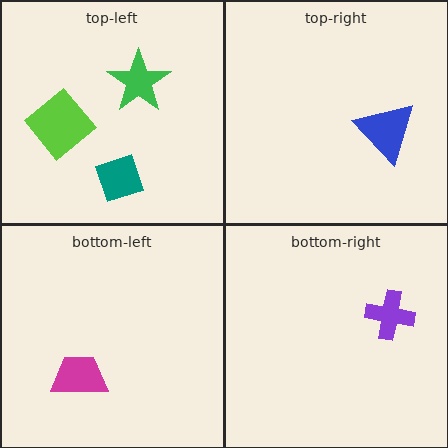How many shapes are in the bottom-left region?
1.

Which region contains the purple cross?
The bottom-right region.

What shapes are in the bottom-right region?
The purple cross.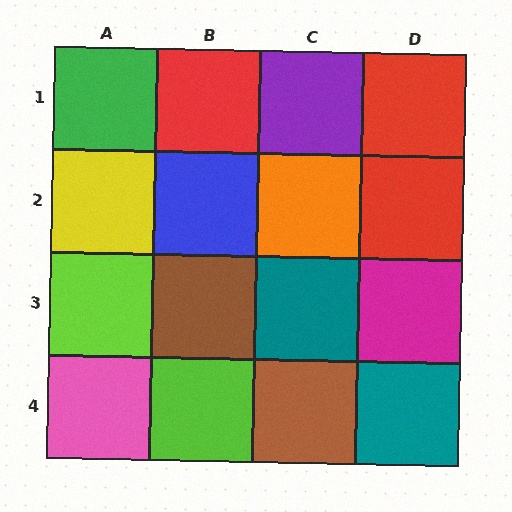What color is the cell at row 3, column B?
Brown.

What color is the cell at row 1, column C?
Purple.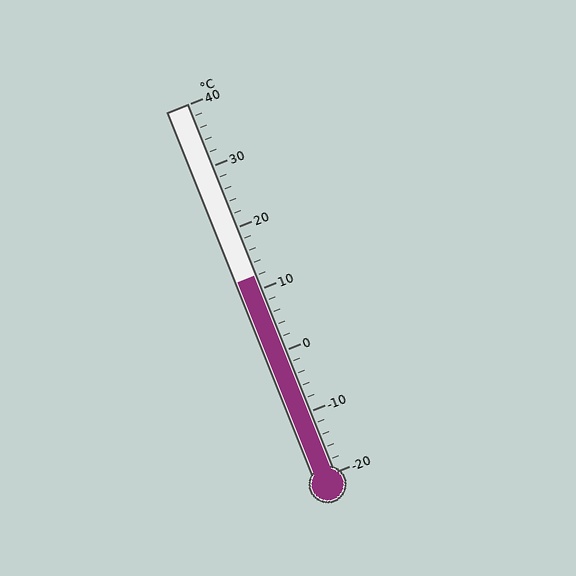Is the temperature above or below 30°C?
The temperature is below 30°C.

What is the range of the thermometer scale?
The thermometer scale ranges from -20°C to 40°C.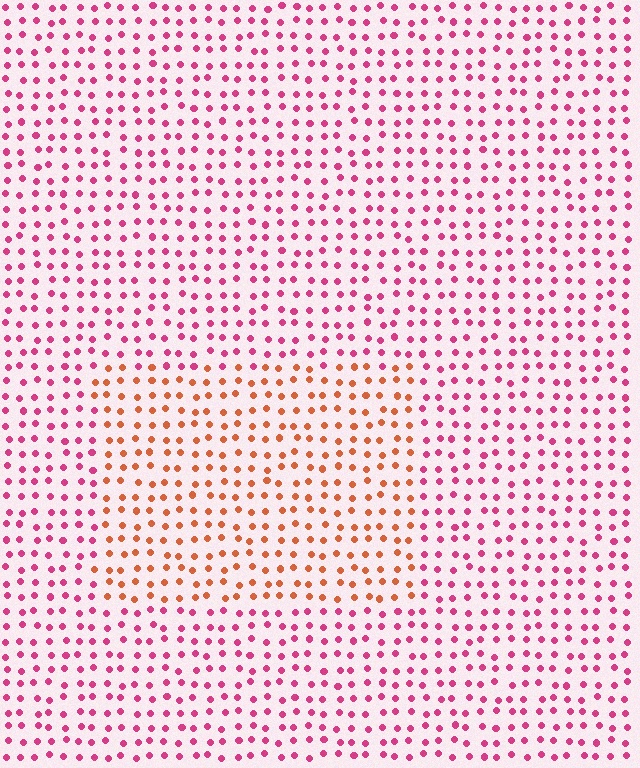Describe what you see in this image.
The image is filled with small magenta elements in a uniform arrangement. A rectangle-shaped region is visible where the elements are tinted to a slightly different hue, forming a subtle color boundary.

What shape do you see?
I see a rectangle.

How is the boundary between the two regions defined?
The boundary is defined purely by a slight shift in hue (about 45 degrees). Spacing, size, and orientation are identical on both sides.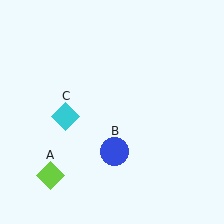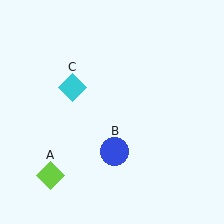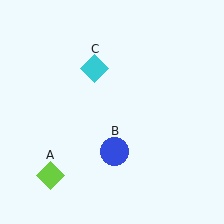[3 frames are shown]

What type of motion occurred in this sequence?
The cyan diamond (object C) rotated clockwise around the center of the scene.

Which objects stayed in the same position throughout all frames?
Lime diamond (object A) and blue circle (object B) remained stationary.